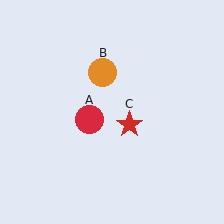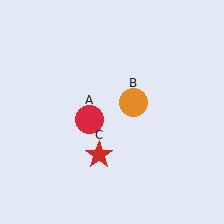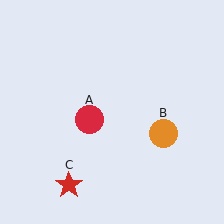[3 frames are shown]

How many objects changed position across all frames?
2 objects changed position: orange circle (object B), red star (object C).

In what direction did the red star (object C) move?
The red star (object C) moved down and to the left.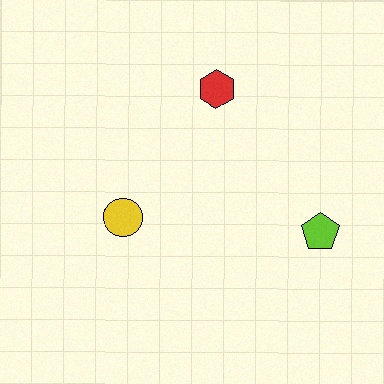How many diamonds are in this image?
There are no diamonds.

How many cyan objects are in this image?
There are no cyan objects.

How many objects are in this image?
There are 3 objects.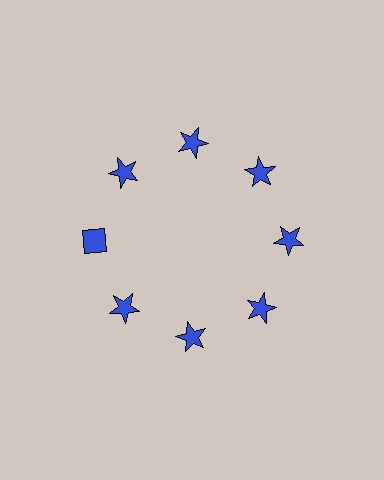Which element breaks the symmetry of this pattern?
The blue diamond at roughly the 9 o'clock position breaks the symmetry. All other shapes are blue stars.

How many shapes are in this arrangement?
There are 8 shapes arranged in a ring pattern.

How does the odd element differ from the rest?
It has a different shape: diamond instead of star.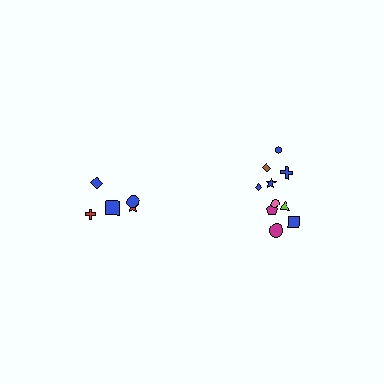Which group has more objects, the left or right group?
The right group.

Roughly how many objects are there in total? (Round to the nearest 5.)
Roughly 15 objects in total.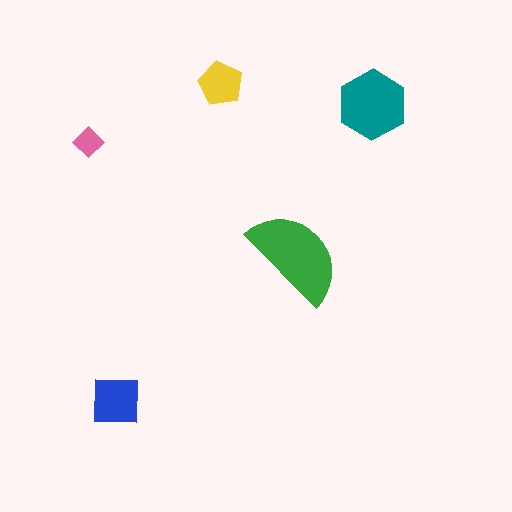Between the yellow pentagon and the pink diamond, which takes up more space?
The yellow pentagon.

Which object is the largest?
The green semicircle.